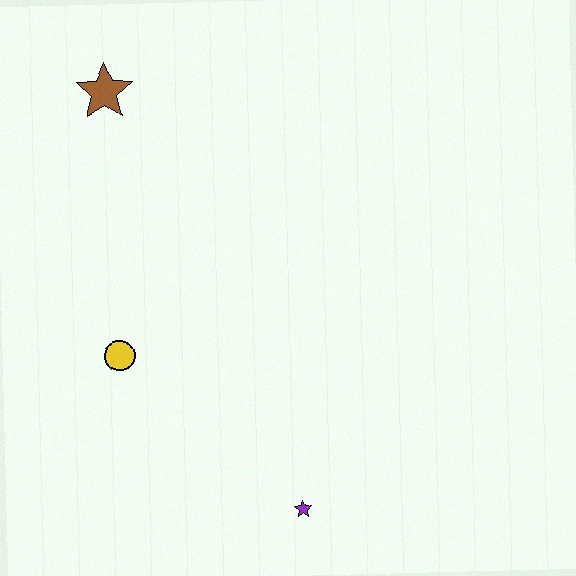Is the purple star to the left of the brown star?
No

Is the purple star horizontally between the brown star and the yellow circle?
No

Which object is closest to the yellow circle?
The purple star is closest to the yellow circle.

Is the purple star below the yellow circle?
Yes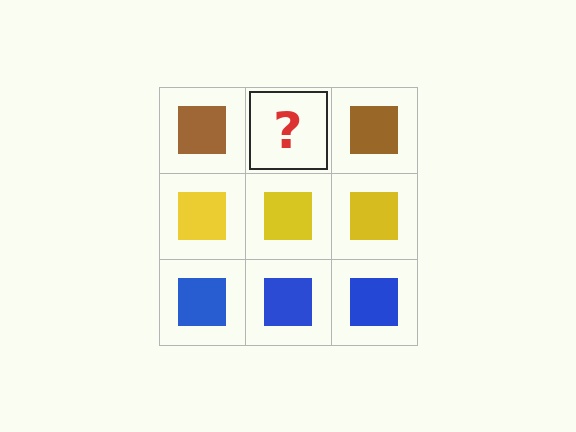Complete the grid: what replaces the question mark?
The question mark should be replaced with a brown square.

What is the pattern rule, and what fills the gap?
The rule is that each row has a consistent color. The gap should be filled with a brown square.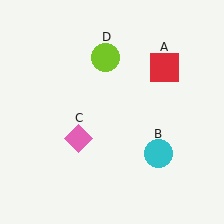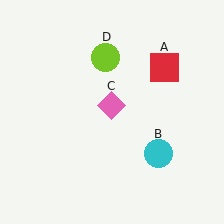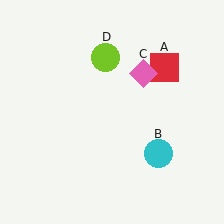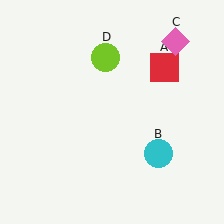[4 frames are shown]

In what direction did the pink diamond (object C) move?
The pink diamond (object C) moved up and to the right.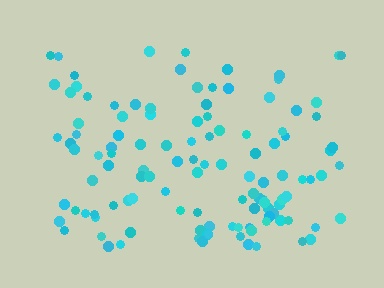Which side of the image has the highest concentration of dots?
The bottom.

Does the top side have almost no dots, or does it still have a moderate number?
Still a moderate number, just noticeably fewer than the bottom.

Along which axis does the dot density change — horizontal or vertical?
Vertical.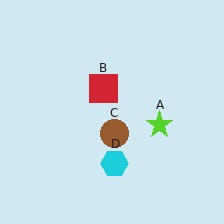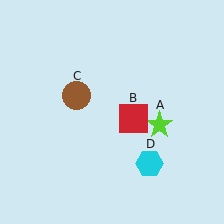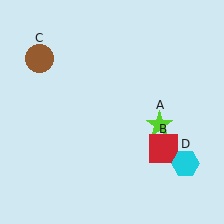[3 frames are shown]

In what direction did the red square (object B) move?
The red square (object B) moved down and to the right.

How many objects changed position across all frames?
3 objects changed position: red square (object B), brown circle (object C), cyan hexagon (object D).